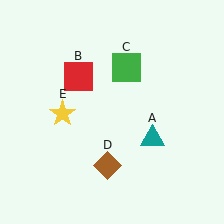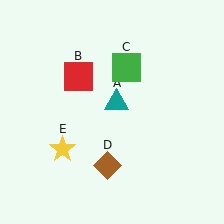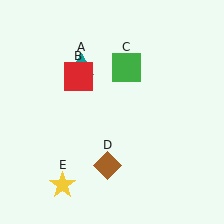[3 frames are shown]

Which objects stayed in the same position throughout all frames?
Red square (object B) and green square (object C) and brown diamond (object D) remained stationary.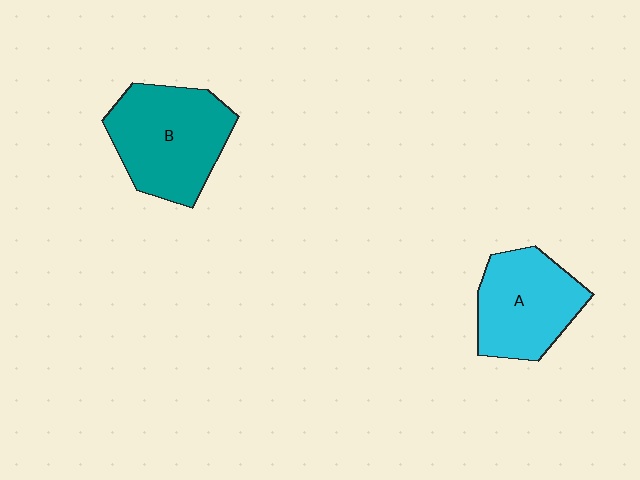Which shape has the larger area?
Shape B (teal).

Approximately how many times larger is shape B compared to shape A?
Approximately 1.2 times.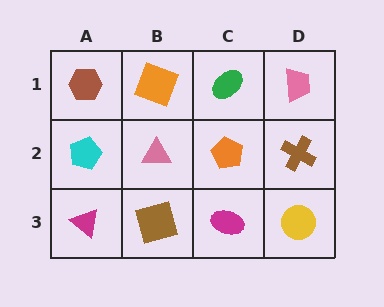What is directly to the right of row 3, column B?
A magenta ellipse.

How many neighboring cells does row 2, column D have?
3.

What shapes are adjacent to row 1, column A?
A cyan pentagon (row 2, column A), an orange square (row 1, column B).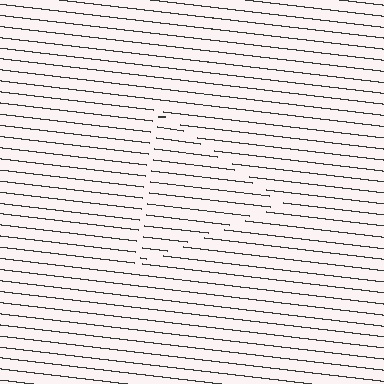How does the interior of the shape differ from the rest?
The interior of the shape contains the same grating, shifted by half a period — the contour is defined by the phase discontinuity where line-ends from the inner and outer gratings abut.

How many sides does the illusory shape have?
3 sides — the line-ends trace a triangle.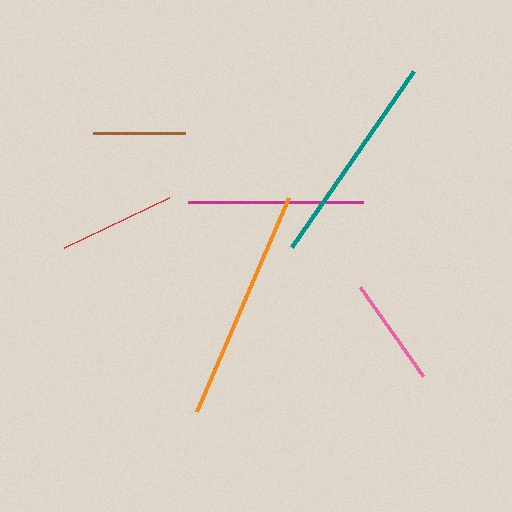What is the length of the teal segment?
The teal segment is approximately 214 pixels long.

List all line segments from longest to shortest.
From longest to shortest: orange, teal, magenta, red, pink, brown.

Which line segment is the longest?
The orange line is the longest at approximately 233 pixels.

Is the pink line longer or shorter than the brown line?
The pink line is longer than the brown line.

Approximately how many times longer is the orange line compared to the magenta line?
The orange line is approximately 1.3 times the length of the magenta line.